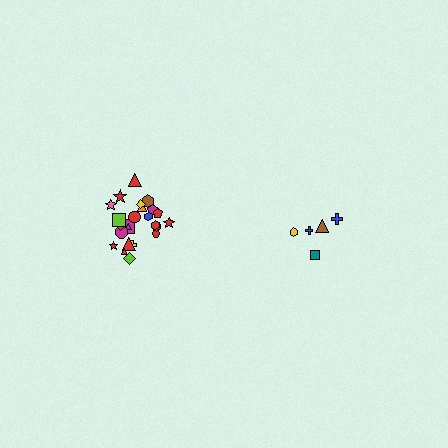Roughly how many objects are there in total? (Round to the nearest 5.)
Roughly 30 objects in total.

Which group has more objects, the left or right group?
The left group.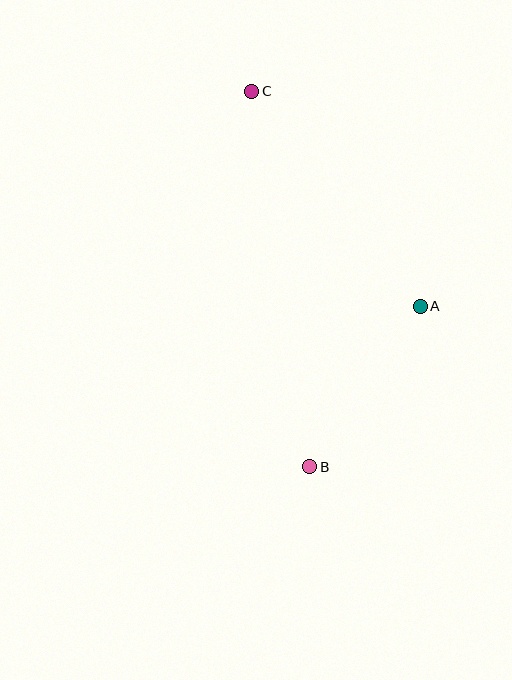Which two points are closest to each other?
Points A and B are closest to each other.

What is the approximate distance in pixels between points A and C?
The distance between A and C is approximately 273 pixels.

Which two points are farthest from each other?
Points B and C are farthest from each other.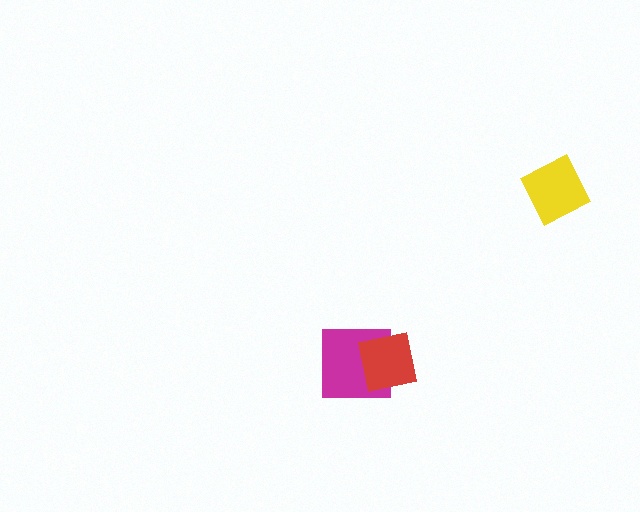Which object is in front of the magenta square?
The red square is in front of the magenta square.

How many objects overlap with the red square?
1 object overlaps with the red square.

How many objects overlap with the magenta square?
1 object overlaps with the magenta square.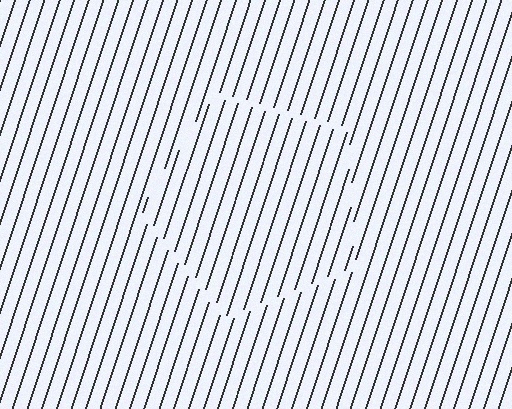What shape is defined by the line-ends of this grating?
An illusory pentagon. The interior of the shape contains the same grating, shifted by half a period — the contour is defined by the phase discontinuity where line-ends from the inner and outer gratings abut.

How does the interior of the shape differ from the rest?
The interior of the shape contains the same grating, shifted by half a period — the contour is defined by the phase discontinuity where line-ends from the inner and outer gratings abut.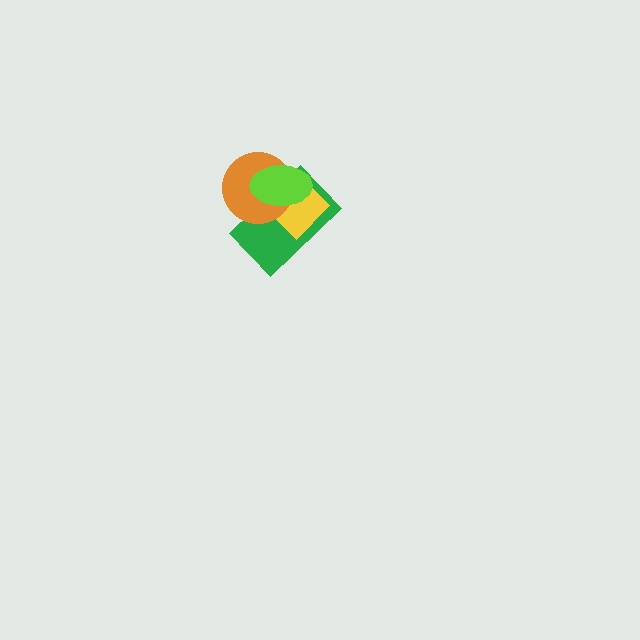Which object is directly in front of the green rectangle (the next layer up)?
The yellow diamond is directly in front of the green rectangle.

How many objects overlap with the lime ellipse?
3 objects overlap with the lime ellipse.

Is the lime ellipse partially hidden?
No, no other shape covers it.